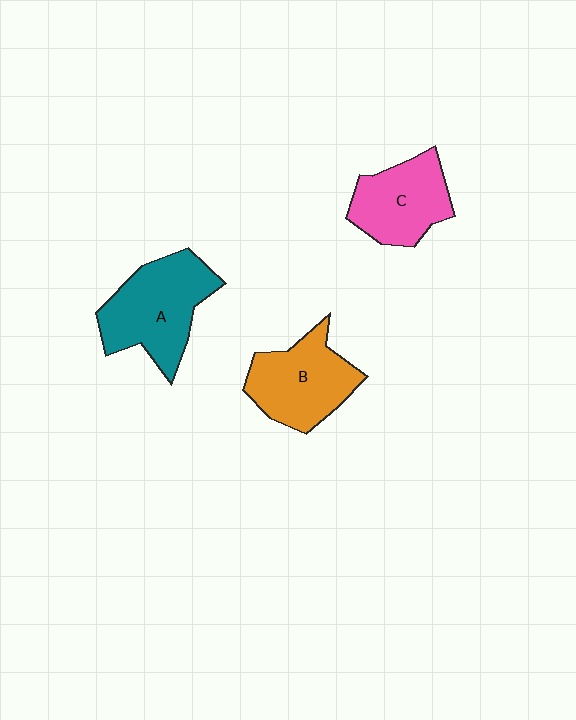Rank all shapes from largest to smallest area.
From largest to smallest: A (teal), B (orange), C (pink).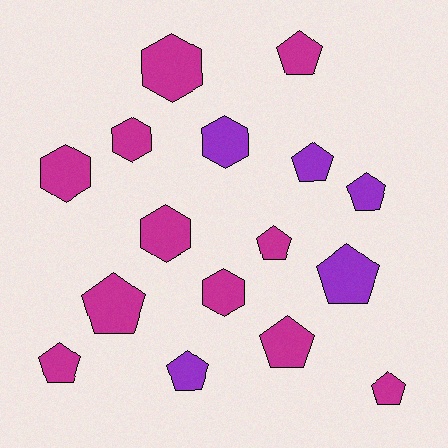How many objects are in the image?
There are 16 objects.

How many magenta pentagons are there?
There are 6 magenta pentagons.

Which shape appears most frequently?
Pentagon, with 10 objects.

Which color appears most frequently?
Magenta, with 11 objects.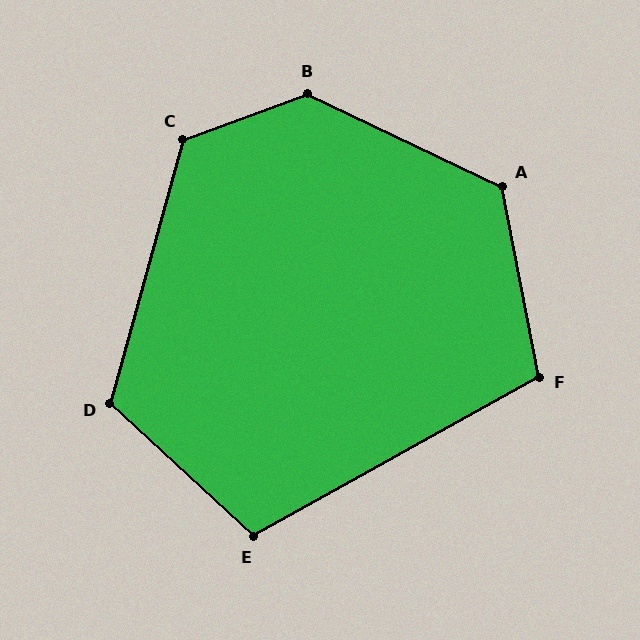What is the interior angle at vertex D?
Approximately 117 degrees (obtuse).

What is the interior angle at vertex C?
Approximately 126 degrees (obtuse).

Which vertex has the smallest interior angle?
E, at approximately 108 degrees.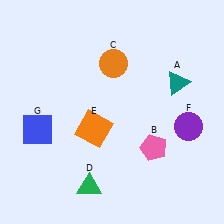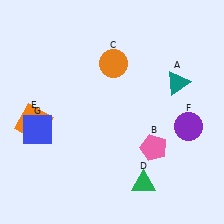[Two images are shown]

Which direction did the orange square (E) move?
The orange square (E) moved left.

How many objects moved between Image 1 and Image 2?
2 objects moved between the two images.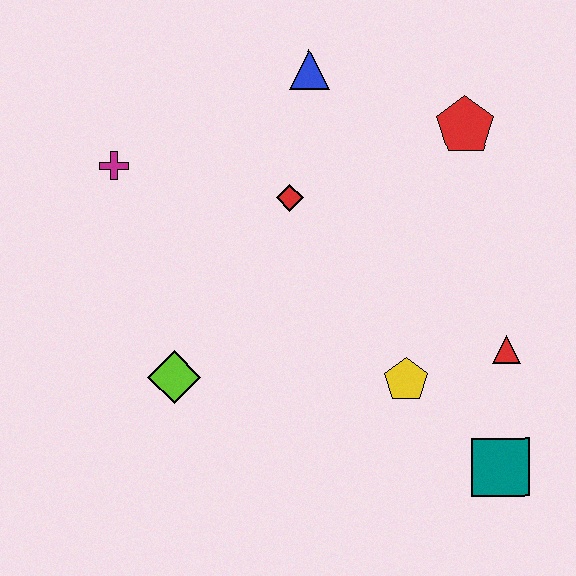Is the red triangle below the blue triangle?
Yes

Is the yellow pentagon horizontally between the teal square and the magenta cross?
Yes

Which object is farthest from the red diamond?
The teal square is farthest from the red diamond.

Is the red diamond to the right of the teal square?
No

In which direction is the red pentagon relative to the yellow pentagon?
The red pentagon is above the yellow pentagon.